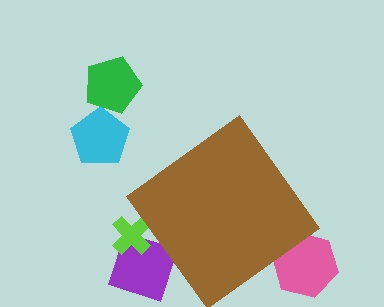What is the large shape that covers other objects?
A brown diamond.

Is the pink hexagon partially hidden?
Yes, the pink hexagon is partially hidden behind the brown diamond.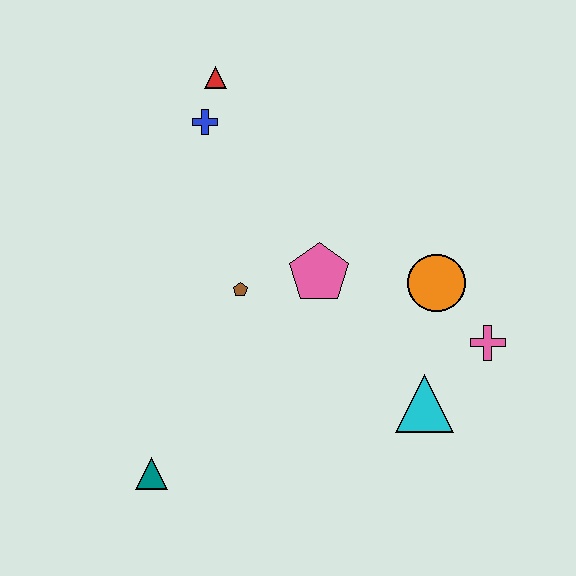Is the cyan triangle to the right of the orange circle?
No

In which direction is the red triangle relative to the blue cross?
The red triangle is above the blue cross.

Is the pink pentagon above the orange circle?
Yes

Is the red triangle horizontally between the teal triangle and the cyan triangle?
Yes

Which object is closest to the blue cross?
The red triangle is closest to the blue cross.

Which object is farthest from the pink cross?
The red triangle is farthest from the pink cross.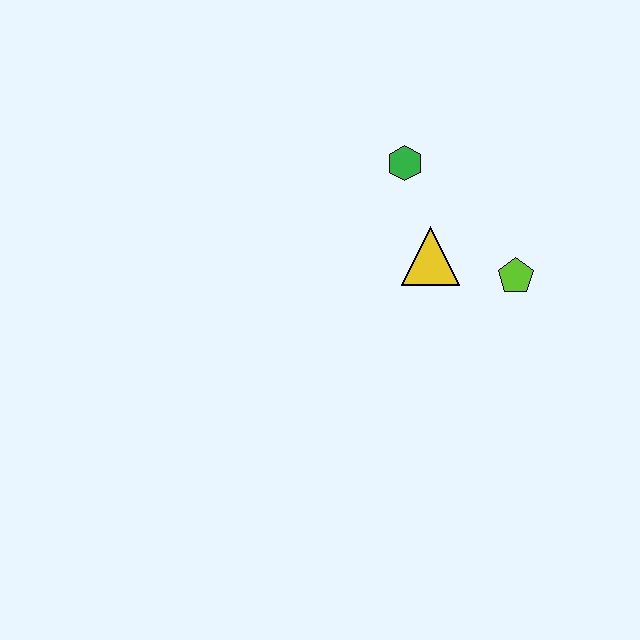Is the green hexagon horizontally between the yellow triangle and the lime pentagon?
No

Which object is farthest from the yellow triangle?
The green hexagon is farthest from the yellow triangle.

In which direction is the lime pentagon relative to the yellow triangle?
The lime pentagon is to the right of the yellow triangle.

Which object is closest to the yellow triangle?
The lime pentagon is closest to the yellow triangle.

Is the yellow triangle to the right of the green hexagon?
Yes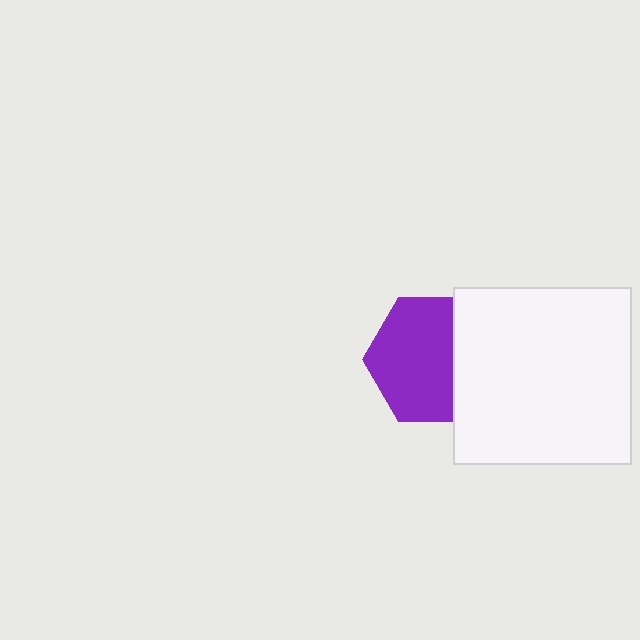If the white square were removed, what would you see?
You would see the complete purple hexagon.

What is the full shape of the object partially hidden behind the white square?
The partially hidden object is a purple hexagon.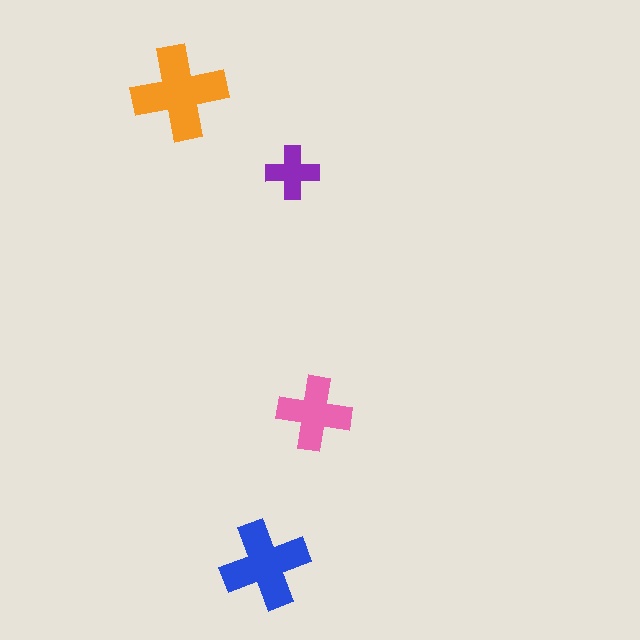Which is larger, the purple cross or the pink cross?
The pink one.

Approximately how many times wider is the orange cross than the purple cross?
About 2 times wider.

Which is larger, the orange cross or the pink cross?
The orange one.